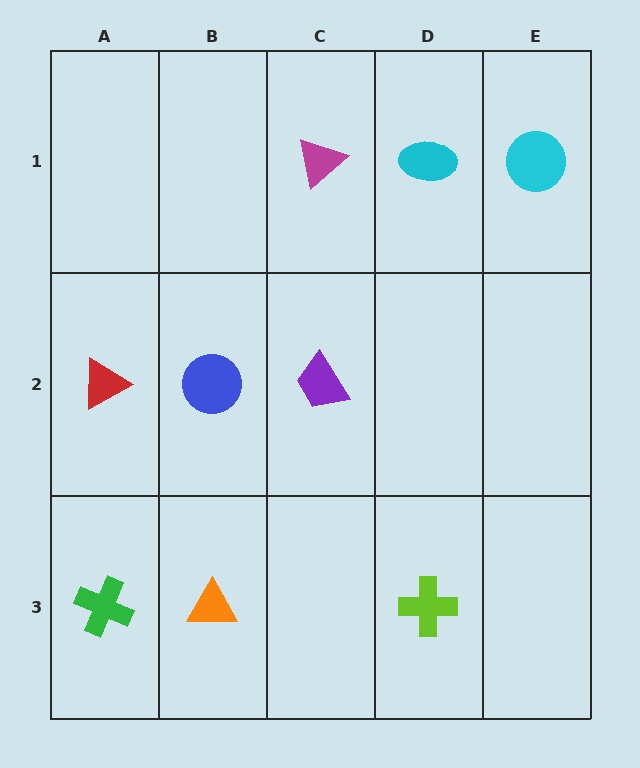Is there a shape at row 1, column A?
No, that cell is empty.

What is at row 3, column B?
An orange triangle.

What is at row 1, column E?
A cyan circle.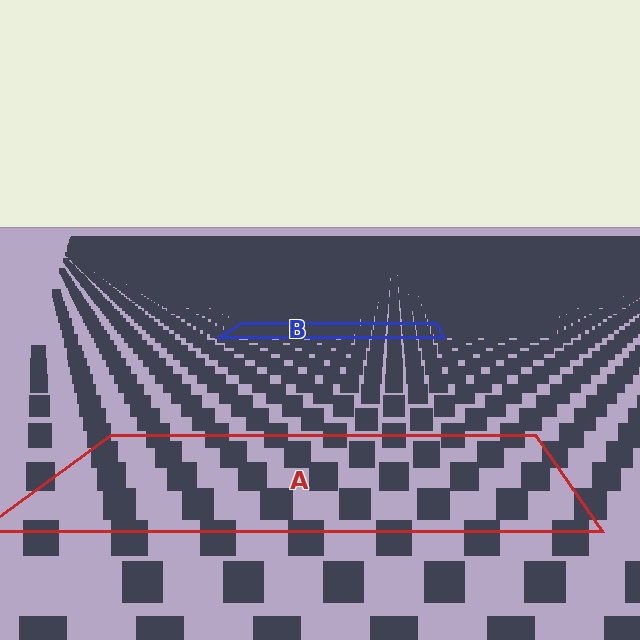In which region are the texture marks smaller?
The texture marks are smaller in region B, because it is farther away.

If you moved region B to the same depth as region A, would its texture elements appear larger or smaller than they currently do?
They would appear larger. At a closer depth, the same texture elements are projected at a bigger on-screen size.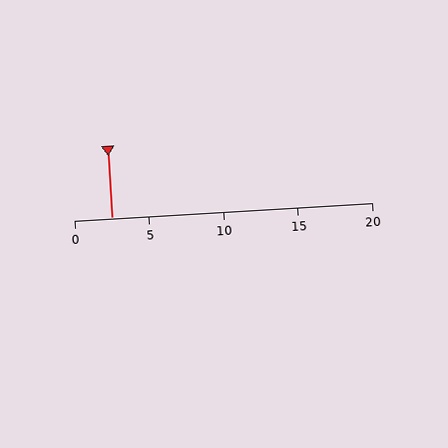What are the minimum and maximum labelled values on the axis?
The axis runs from 0 to 20.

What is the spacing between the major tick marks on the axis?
The major ticks are spaced 5 apart.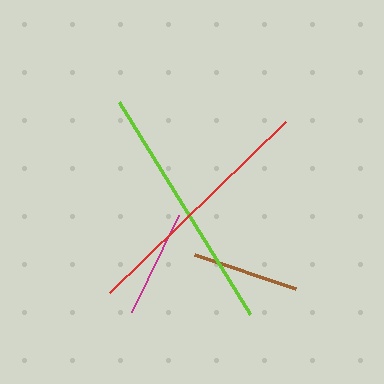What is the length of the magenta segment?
The magenta segment is approximately 108 pixels long.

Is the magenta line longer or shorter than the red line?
The red line is longer than the magenta line.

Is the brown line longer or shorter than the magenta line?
The magenta line is longer than the brown line.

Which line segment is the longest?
The lime line is the longest at approximately 249 pixels.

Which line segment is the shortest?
The brown line is the shortest at approximately 107 pixels.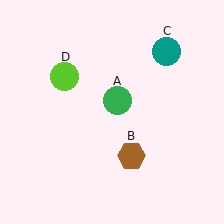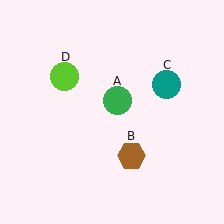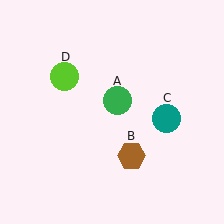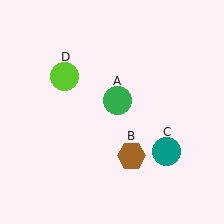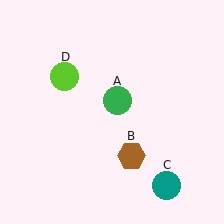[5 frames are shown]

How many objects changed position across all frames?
1 object changed position: teal circle (object C).